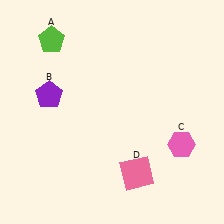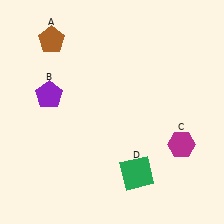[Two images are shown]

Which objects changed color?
A changed from lime to brown. C changed from pink to magenta. D changed from pink to green.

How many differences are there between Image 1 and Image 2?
There are 3 differences between the two images.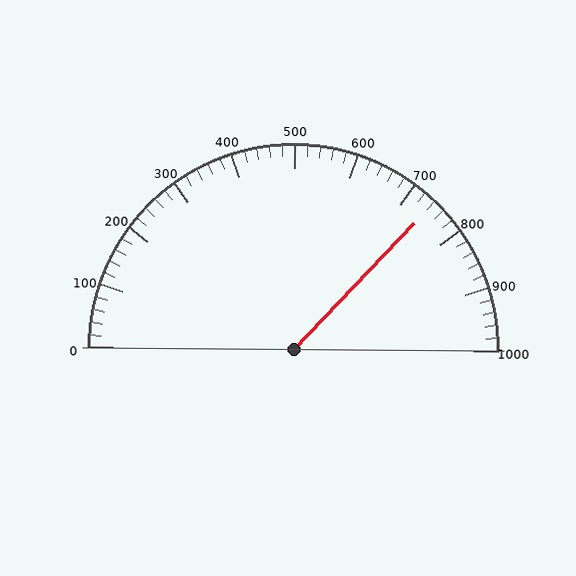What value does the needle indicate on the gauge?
The needle indicates approximately 740.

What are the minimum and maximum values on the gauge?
The gauge ranges from 0 to 1000.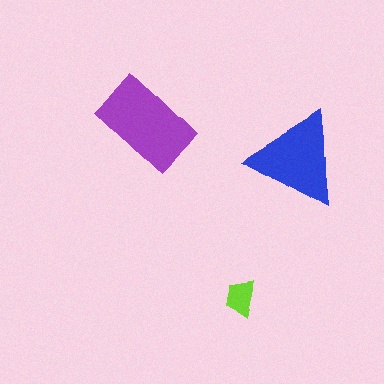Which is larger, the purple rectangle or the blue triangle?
The purple rectangle.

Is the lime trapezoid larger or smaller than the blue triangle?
Smaller.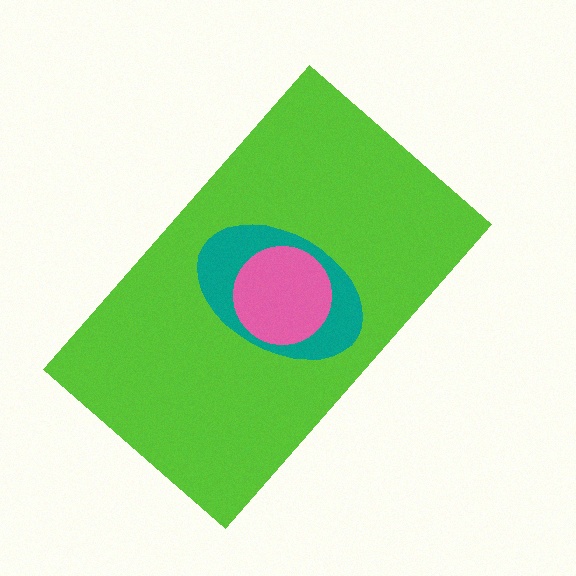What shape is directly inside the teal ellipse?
The pink circle.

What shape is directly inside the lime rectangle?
The teal ellipse.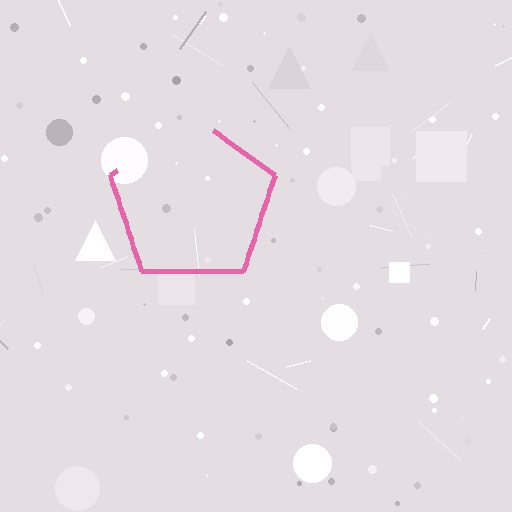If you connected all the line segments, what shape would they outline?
They would outline a pentagon.